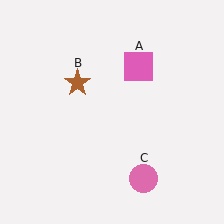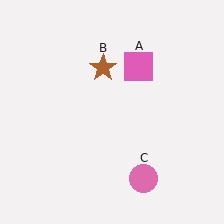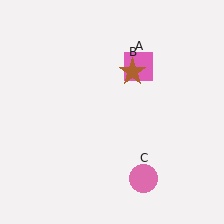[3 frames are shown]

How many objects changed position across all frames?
1 object changed position: brown star (object B).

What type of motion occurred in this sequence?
The brown star (object B) rotated clockwise around the center of the scene.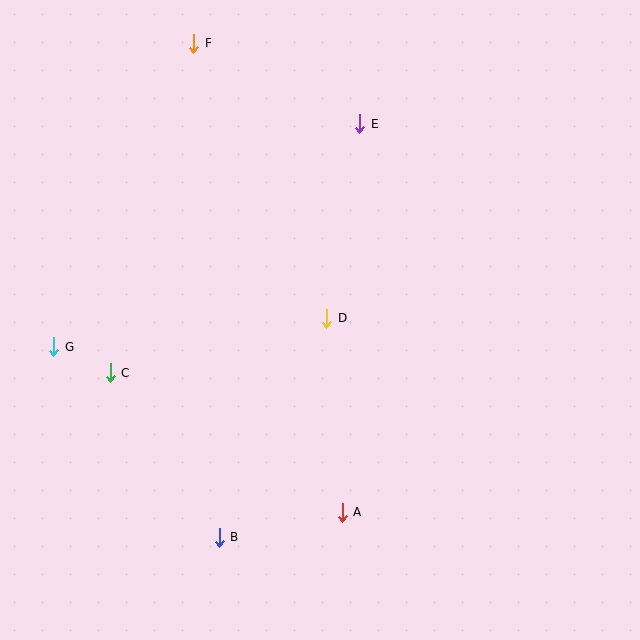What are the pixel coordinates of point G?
Point G is at (54, 347).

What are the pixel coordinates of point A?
Point A is at (342, 512).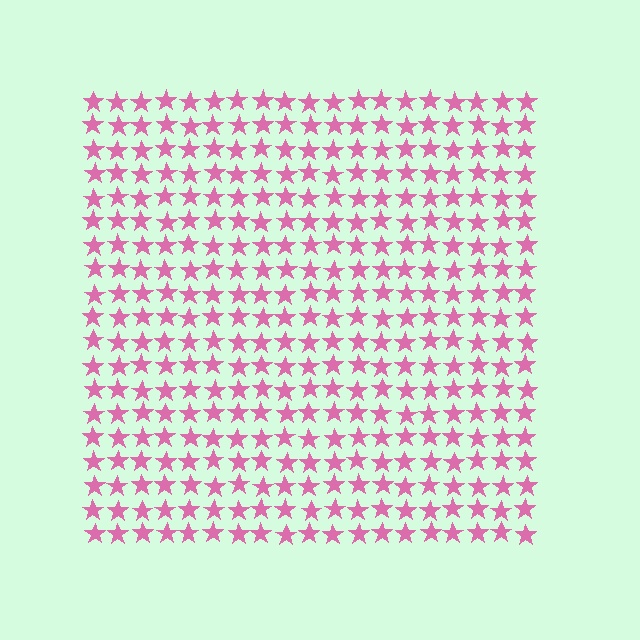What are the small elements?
The small elements are stars.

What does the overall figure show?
The overall figure shows a square.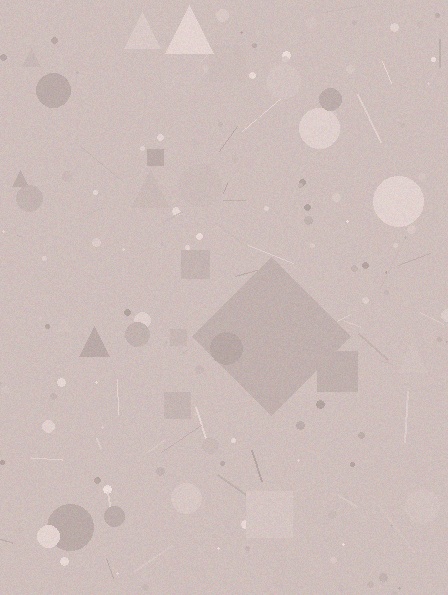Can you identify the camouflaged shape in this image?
The camouflaged shape is a diamond.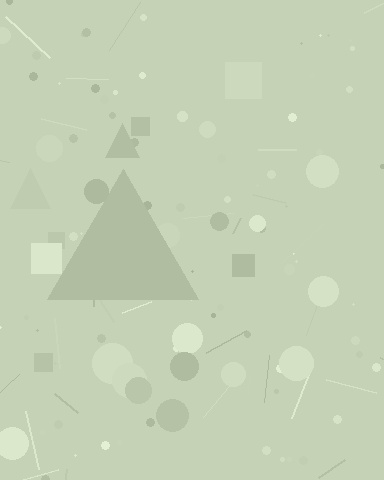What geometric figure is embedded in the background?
A triangle is embedded in the background.